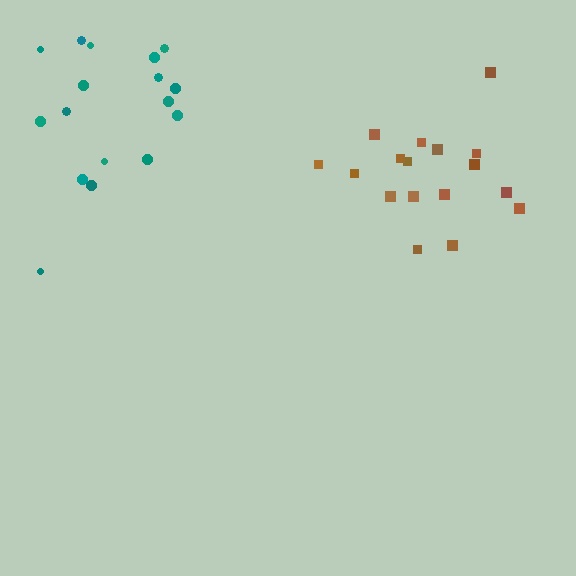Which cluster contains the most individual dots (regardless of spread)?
Brown (17).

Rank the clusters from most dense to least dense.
brown, teal.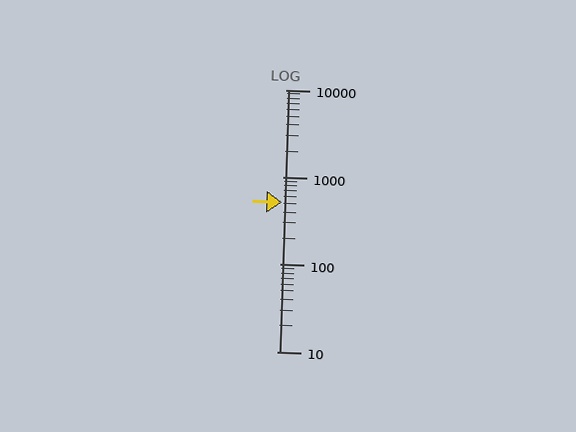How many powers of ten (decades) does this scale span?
The scale spans 3 decades, from 10 to 10000.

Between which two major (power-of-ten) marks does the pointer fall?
The pointer is between 100 and 1000.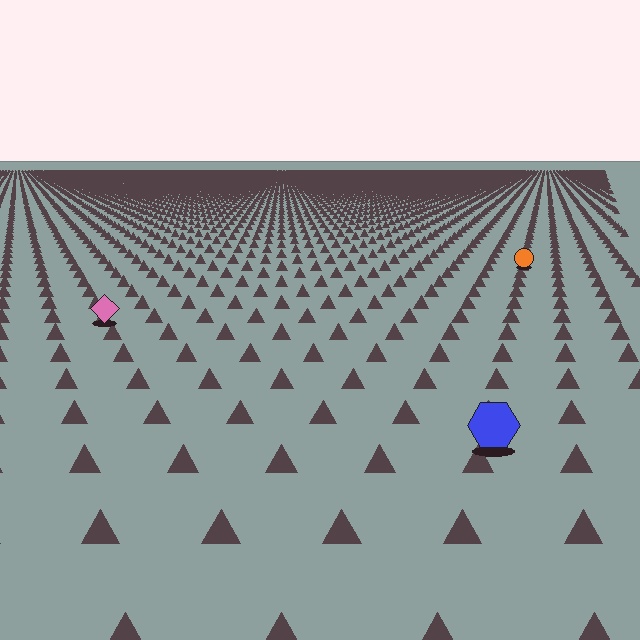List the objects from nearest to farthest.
From nearest to farthest: the blue hexagon, the pink diamond, the orange circle.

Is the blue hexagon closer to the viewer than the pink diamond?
Yes. The blue hexagon is closer — you can tell from the texture gradient: the ground texture is coarser near it.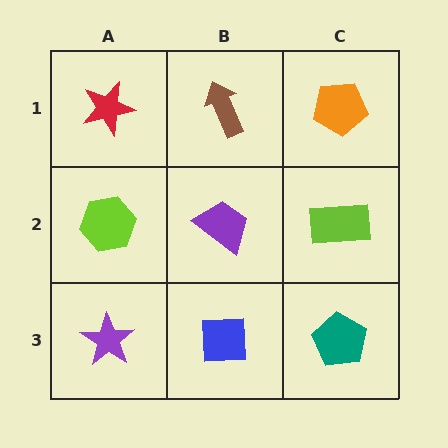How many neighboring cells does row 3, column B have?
3.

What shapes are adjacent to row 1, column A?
A lime hexagon (row 2, column A), a brown arrow (row 1, column B).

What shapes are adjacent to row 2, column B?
A brown arrow (row 1, column B), a blue square (row 3, column B), a lime hexagon (row 2, column A), a lime rectangle (row 2, column C).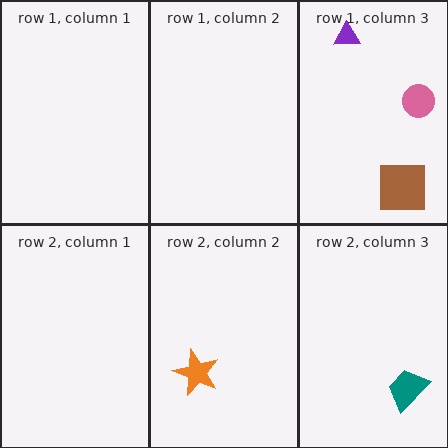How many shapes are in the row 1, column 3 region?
3.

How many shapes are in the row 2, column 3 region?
1.